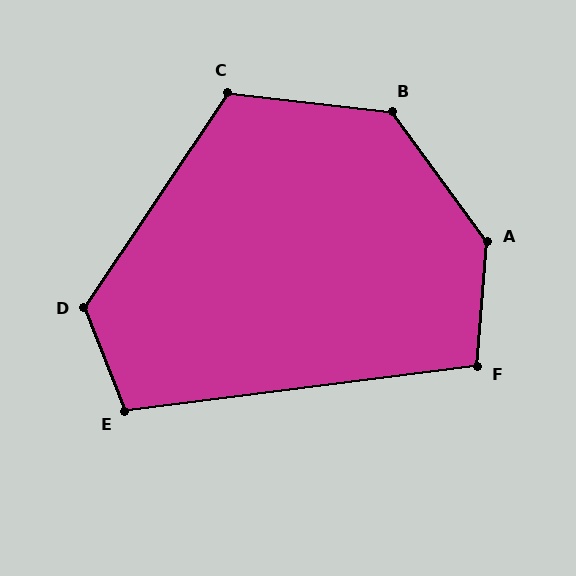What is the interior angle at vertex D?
Approximately 125 degrees (obtuse).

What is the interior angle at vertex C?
Approximately 117 degrees (obtuse).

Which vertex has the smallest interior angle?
F, at approximately 102 degrees.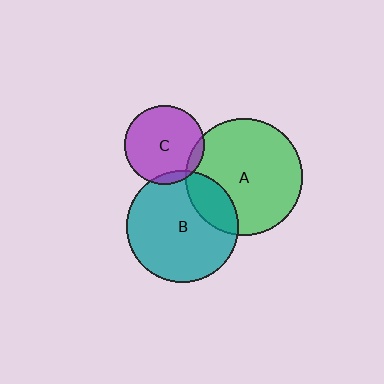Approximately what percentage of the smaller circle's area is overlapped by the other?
Approximately 10%.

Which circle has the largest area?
Circle A (green).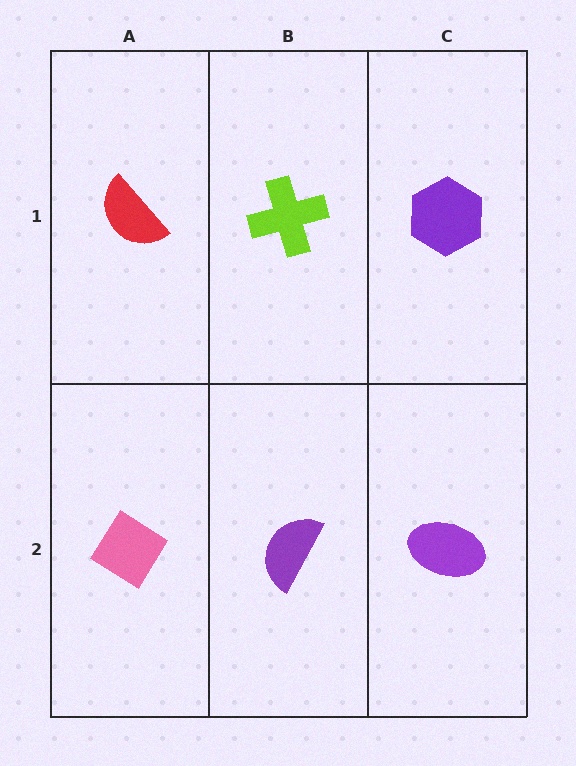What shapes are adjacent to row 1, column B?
A purple semicircle (row 2, column B), a red semicircle (row 1, column A), a purple hexagon (row 1, column C).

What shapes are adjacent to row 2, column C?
A purple hexagon (row 1, column C), a purple semicircle (row 2, column B).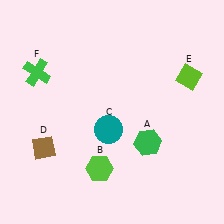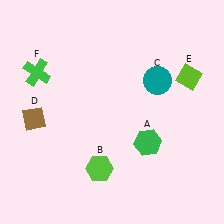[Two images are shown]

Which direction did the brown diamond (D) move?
The brown diamond (D) moved up.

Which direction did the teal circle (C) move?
The teal circle (C) moved up.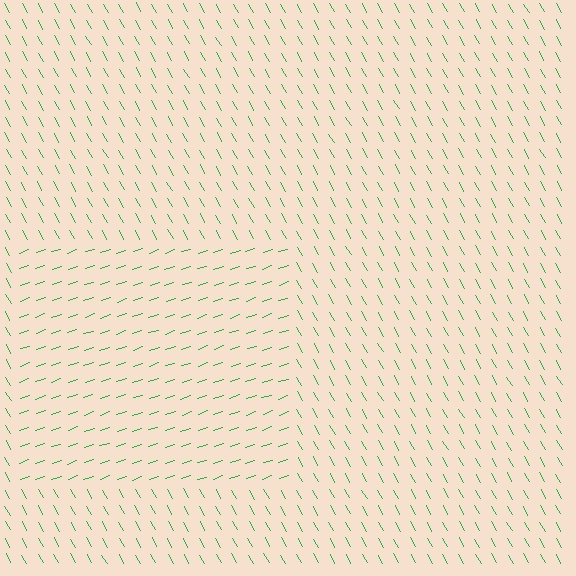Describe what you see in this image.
The image is filled with small green line segments. A rectangle region in the image has lines oriented differently from the surrounding lines, creating a visible texture boundary.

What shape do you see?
I see a rectangle.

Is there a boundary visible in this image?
Yes, there is a texture boundary formed by a change in line orientation.